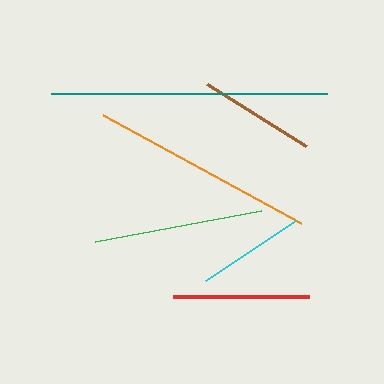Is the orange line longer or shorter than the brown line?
The orange line is longer than the brown line.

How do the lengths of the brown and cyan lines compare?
The brown and cyan lines are approximately the same length.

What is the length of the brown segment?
The brown segment is approximately 117 pixels long.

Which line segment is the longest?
The teal line is the longest at approximately 276 pixels.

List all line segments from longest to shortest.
From longest to shortest: teal, orange, green, red, brown, cyan.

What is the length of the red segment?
The red segment is approximately 136 pixels long.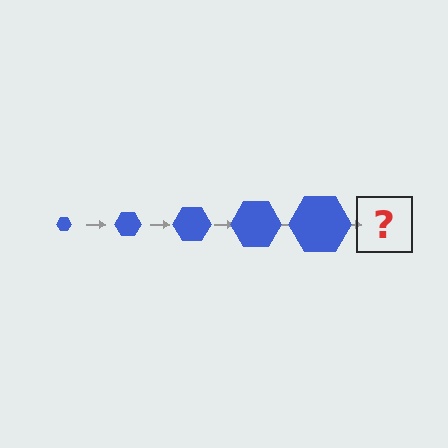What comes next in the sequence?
The next element should be a blue hexagon, larger than the previous one.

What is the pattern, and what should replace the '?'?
The pattern is that the hexagon gets progressively larger each step. The '?' should be a blue hexagon, larger than the previous one.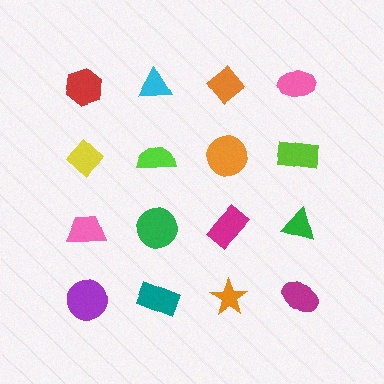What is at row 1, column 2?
A cyan triangle.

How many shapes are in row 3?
4 shapes.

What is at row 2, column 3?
An orange circle.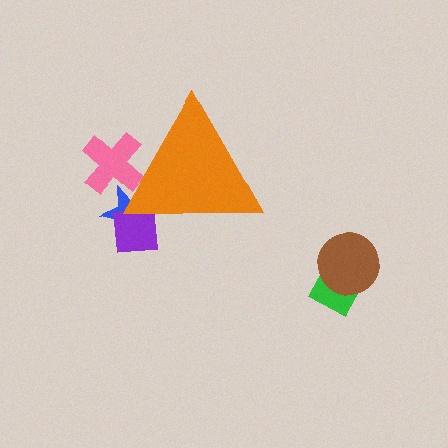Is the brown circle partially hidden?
No, the brown circle is fully visible.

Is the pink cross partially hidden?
Yes, the pink cross is partially hidden behind the orange triangle.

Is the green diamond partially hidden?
No, the green diamond is fully visible.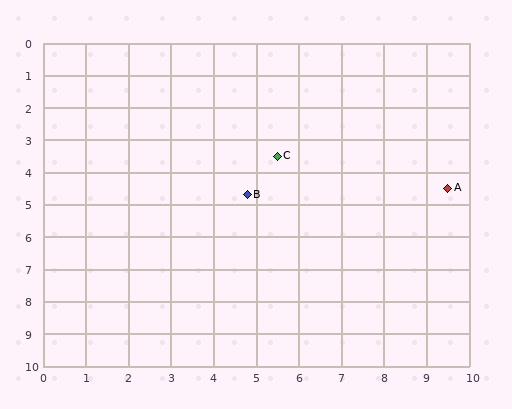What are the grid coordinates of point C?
Point C is at approximately (5.5, 3.5).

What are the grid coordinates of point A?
Point A is at approximately (9.5, 4.5).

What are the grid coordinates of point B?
Point B is at approximately (4.8, 4.7).